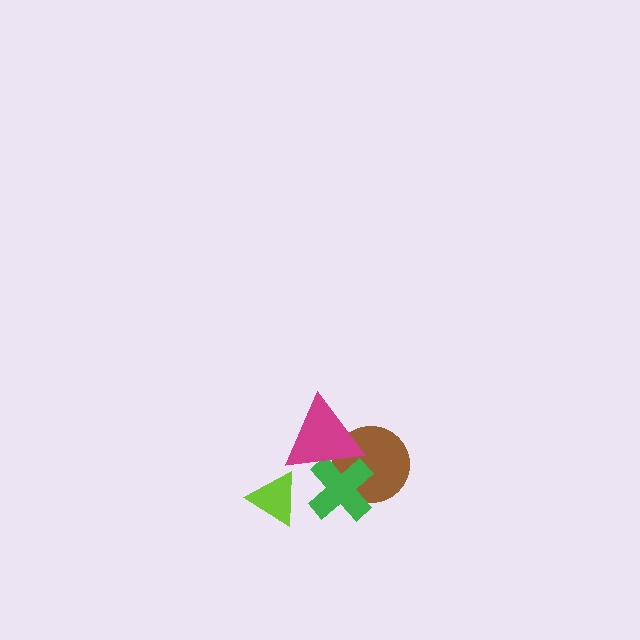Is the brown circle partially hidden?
Yes, it is partially covered by another shape.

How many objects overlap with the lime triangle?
0 objects overlap with the lime triangle.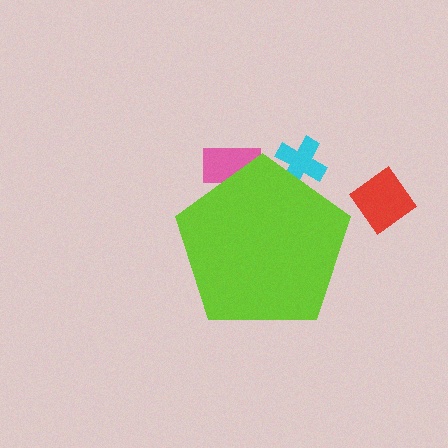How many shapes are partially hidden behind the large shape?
2 shapes are partially hidden.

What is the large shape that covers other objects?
A lime pentagon.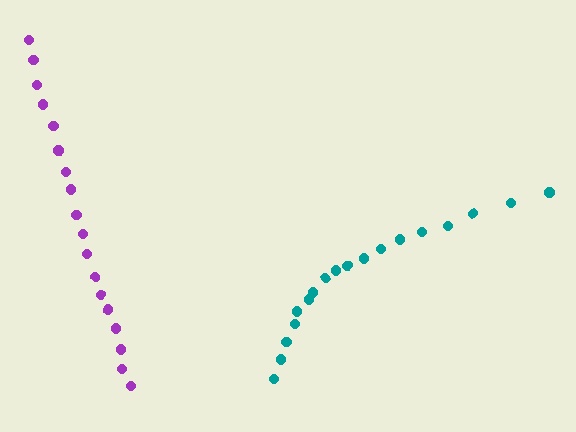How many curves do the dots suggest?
There are 2 distinct paths.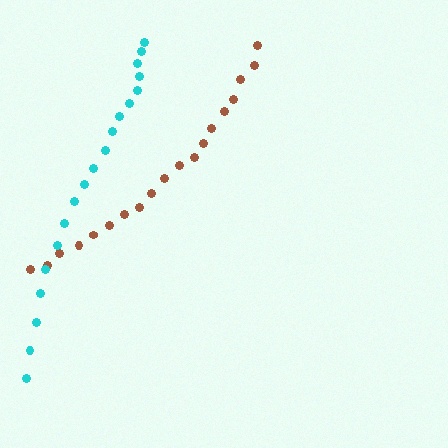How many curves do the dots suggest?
There are 2 distinct paths.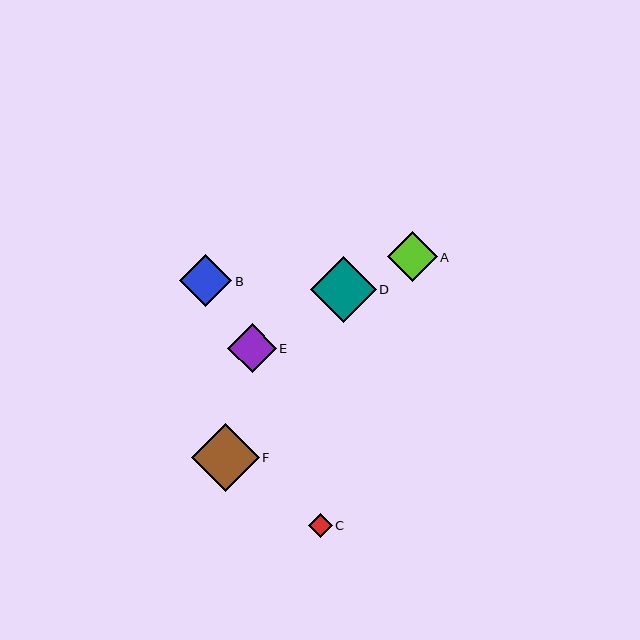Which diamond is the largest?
Diamond F is the largest with a size of approximately 68 pixels.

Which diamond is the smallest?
Diamond C is the smallest with a size of approximately 24 pixels.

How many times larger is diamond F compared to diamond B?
Diamond F is approximately 1.3 times the size of diamond B.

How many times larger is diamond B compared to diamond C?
Diamond B is approximately 2.2 times the size of diamond C.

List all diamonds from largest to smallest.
From largest to smallest: F, D, B, A, E, C.